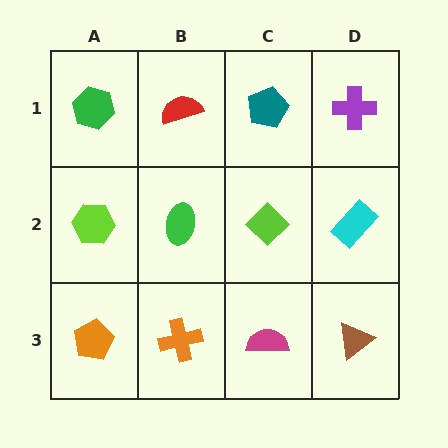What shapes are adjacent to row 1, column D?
A cyan rectangle (row 2, column D), a teal pentagon (row 1, column C).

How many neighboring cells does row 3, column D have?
2.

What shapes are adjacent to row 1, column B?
A green ellipse (row 2, column B), a green hexagon (row 1, column A), a teal pentagon (row 1, column C).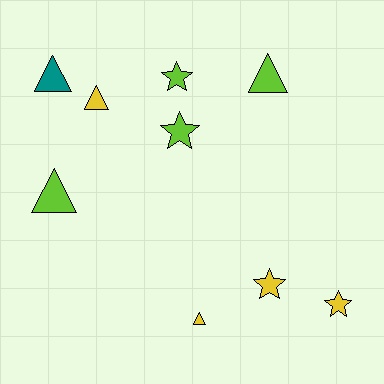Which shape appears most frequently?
Triangle, with 5 objects.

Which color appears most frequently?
Yellow, with 4 objects.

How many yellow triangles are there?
There are 2 yellow triangles.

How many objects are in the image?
There are 9 objects.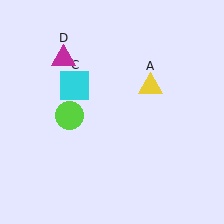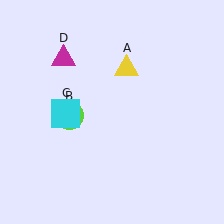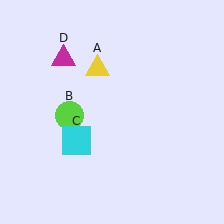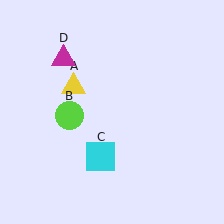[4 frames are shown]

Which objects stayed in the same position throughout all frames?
Lime circle (object B) and magenta triangle (object D) remained stationary.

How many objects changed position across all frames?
2 objects changed position: yellow triangle (object A), cyan square (object C).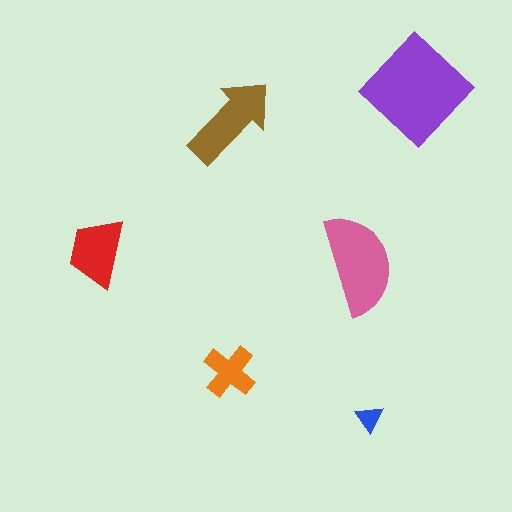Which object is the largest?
The purple diamond.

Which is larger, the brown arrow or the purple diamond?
The purple diamond.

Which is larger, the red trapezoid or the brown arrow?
The brown arrow.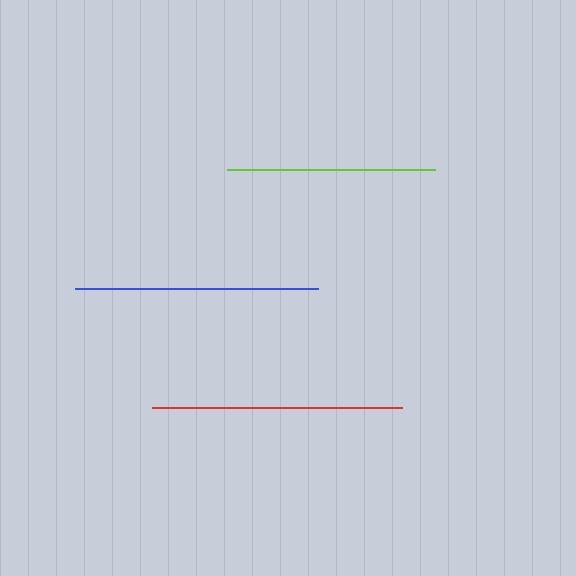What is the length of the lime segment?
The lime segment is approximately 207 pixels long.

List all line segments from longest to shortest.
From longest to shortest: red, blue, lime.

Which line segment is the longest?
The red line is the longest at approximately 250 pixels.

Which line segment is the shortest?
The lime line is the shortest at approximately 207 pixels.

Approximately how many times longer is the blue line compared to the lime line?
The blue line is approximately 1.2 times the length of the lime line.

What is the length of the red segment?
The red segment is approximately 250 pixels long.